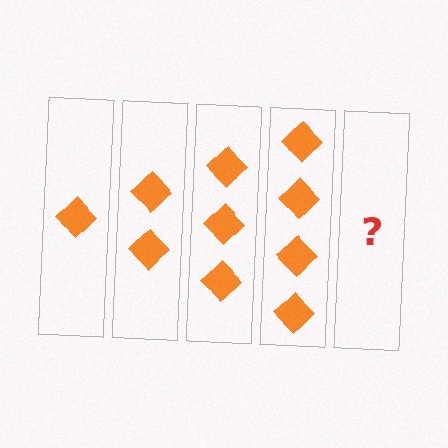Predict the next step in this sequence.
The next step is 5 diamonds.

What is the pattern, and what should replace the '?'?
The pattern is that each step adds one more diamond. The '?' should be 5 diamonds.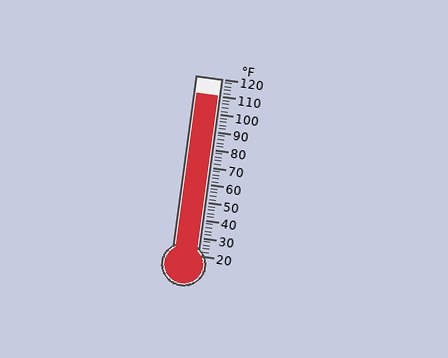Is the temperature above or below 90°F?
The temperature is above 90°F.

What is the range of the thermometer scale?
The thermometer scale ranges from 20°F to 120°F.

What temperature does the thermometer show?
The thermometer shows approximately 110°F.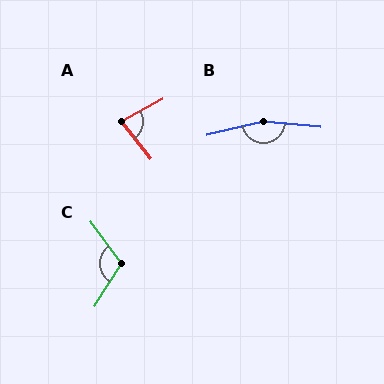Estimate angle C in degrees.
Approximately 112 degrees.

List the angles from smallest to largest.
A (81°), C (112°), B (161°).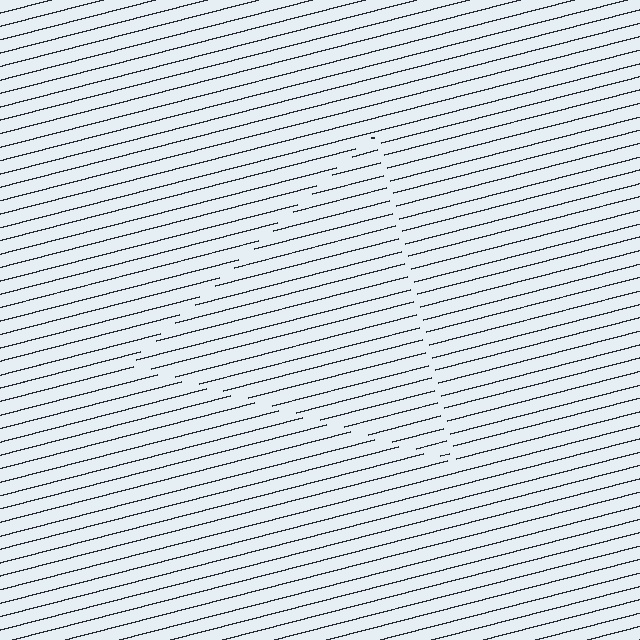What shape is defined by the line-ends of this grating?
An illusory triangle. The interior of the shape contains the same grating, shifted by half a period — the contour is defined by the phase discontinuity where line-ends from the inner and outer gratings abut.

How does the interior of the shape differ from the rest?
The interior of the shape contains the same grating, shifted by half a period — the contour is defined by the phase discontinuity where line-ends from the inner and outer gratings abut.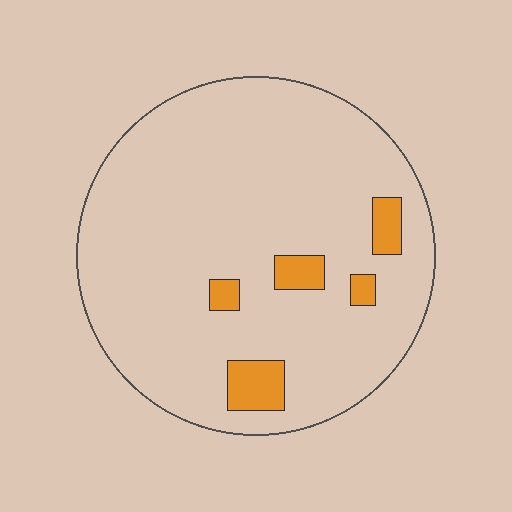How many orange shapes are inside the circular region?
5.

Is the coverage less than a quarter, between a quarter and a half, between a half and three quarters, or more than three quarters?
Less than a quarter.